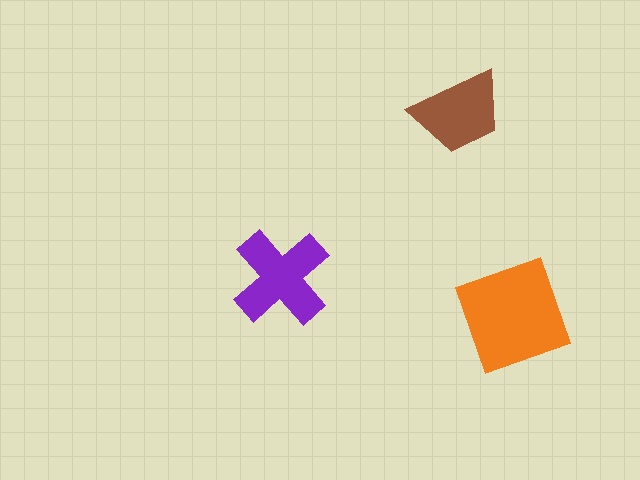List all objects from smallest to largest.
The brown trapezoid, the purple cross, the orange square.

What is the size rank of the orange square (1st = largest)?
1st.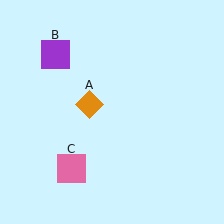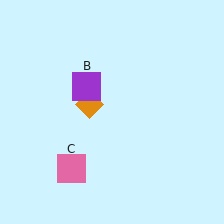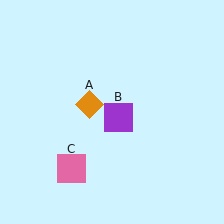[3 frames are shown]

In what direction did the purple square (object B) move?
The purple square (object B) moved down and to the right.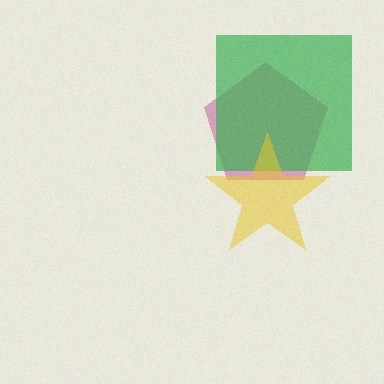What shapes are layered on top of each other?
The layered shapes are: a magenta pentagon, a green square, a yellow star.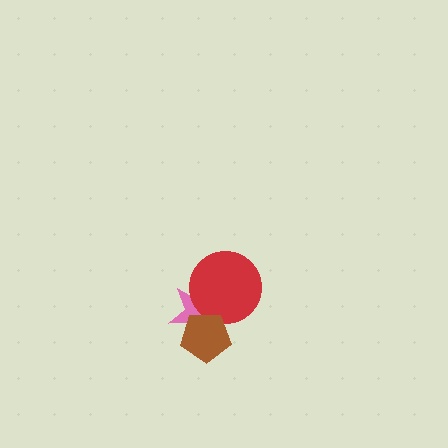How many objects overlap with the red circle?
2 objects overlap with the red circle.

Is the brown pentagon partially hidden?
No, no other shape covers it.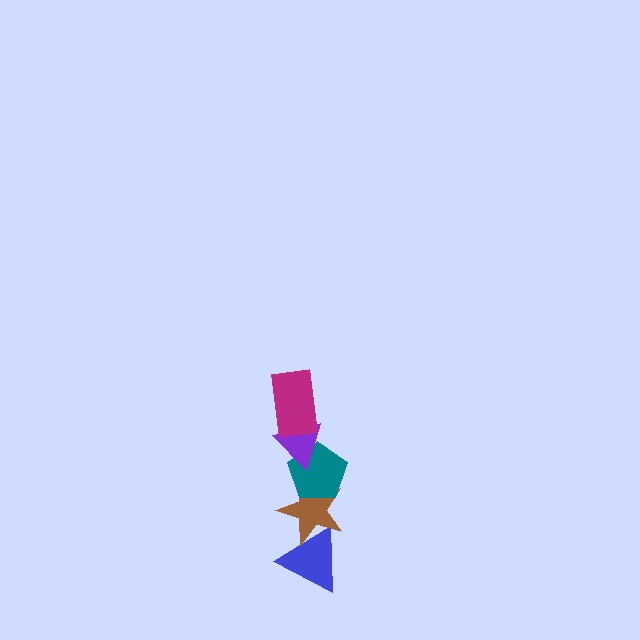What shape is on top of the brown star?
The teal pentagon is on top of the brown star.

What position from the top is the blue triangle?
The blue triangle is 5th from the top.